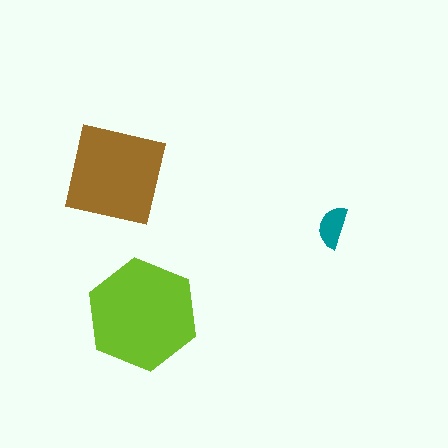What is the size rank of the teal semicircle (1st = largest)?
3rd.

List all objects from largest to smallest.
The lime hexagon, the brown square, the teal semicircle.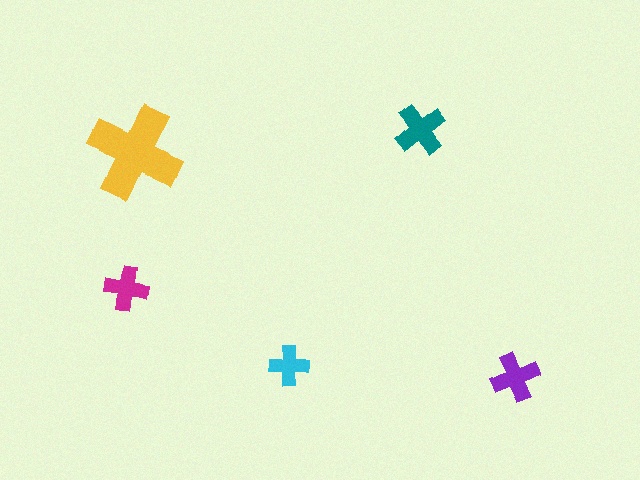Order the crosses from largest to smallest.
the yellow one, the teal one, the purple one, the magenta one, the cyan one.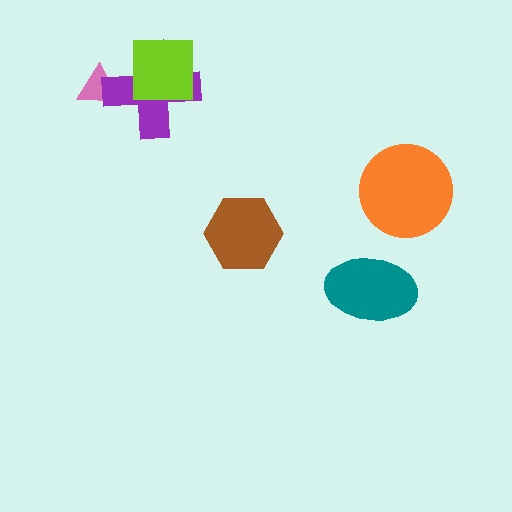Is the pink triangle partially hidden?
Yes, it is partially covered by another shape.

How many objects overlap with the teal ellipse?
0 objects overlap with the teal ellipse.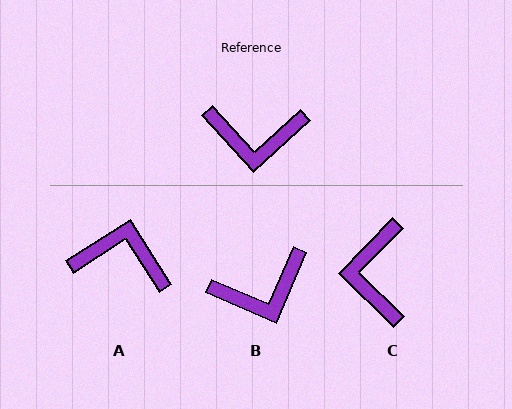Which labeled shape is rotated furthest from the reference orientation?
A, about 171 degrees away.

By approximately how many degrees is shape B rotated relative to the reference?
Approximately 25 degrees counter-clockwise.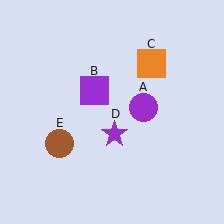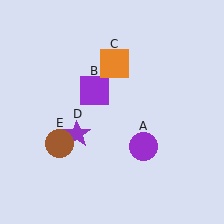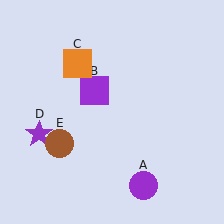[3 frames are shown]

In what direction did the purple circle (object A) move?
The purple circle (object A) moved down.